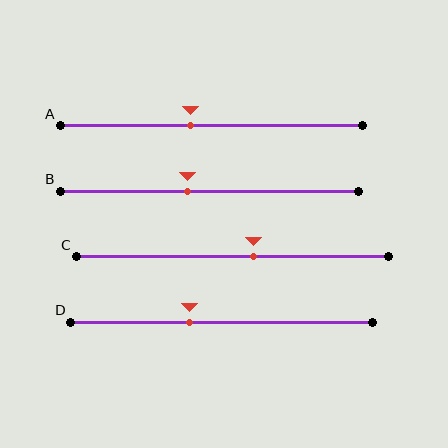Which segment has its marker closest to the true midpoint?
Segment A has its marker closest to the true midpoint.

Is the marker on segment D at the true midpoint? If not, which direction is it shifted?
No, the marker on segment D is shifted to the left by about 11% of the segment length.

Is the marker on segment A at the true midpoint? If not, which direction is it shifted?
No, the marker on segment A is shifted to the left by about 7% of the segment length.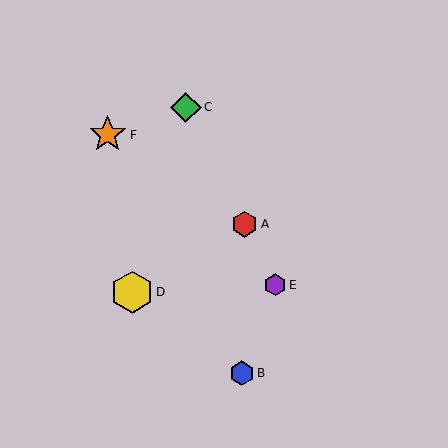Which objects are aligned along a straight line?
Objects A, C, E are aligned along a straight line.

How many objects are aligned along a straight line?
3 objects (A, C, E) are aligned along a straight line.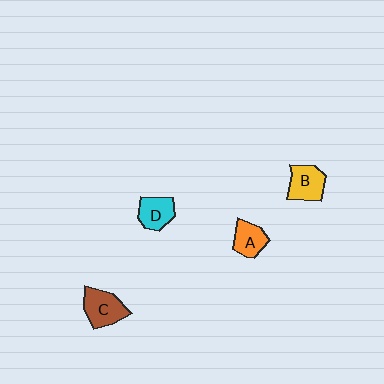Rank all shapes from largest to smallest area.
From largest to smallest: C (brown), B (yellow), D (cyan), A (orange).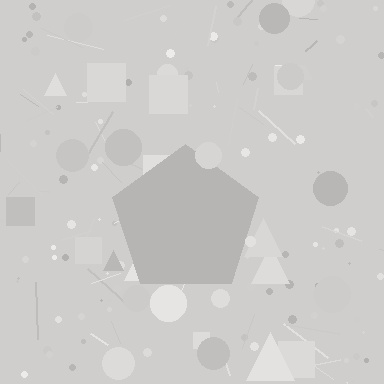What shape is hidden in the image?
A pentagon is hidden in the image.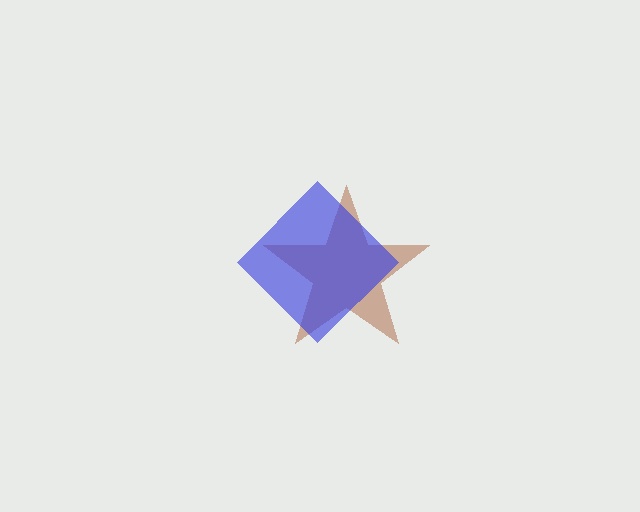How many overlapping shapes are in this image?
There are 2 overlapping shapes in the image.